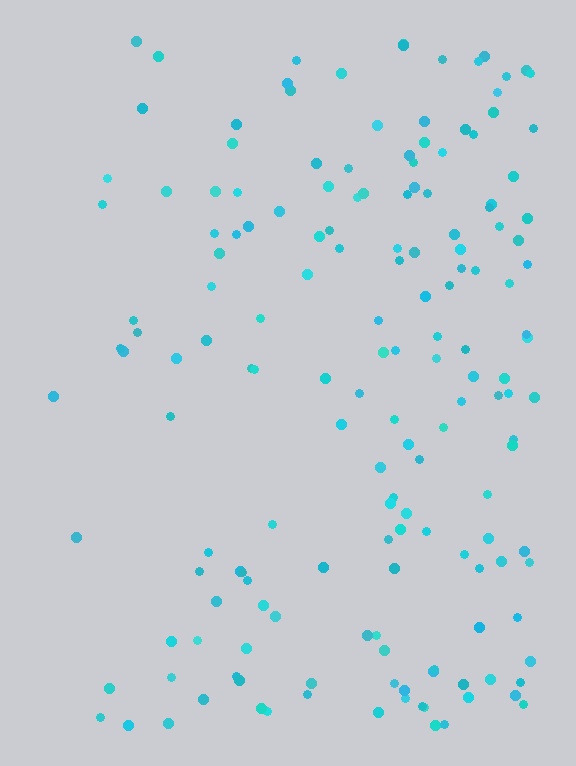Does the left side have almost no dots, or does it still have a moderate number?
Still a moderate number, just noticeably fewer than the right.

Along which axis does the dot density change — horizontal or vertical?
Horizontal.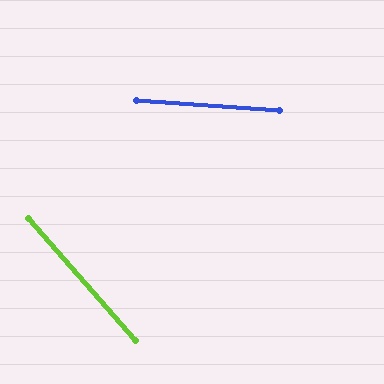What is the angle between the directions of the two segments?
Approximately 45 degrees.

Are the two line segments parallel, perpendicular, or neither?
Neither parallel nor perpendicular — they differ by about 45°.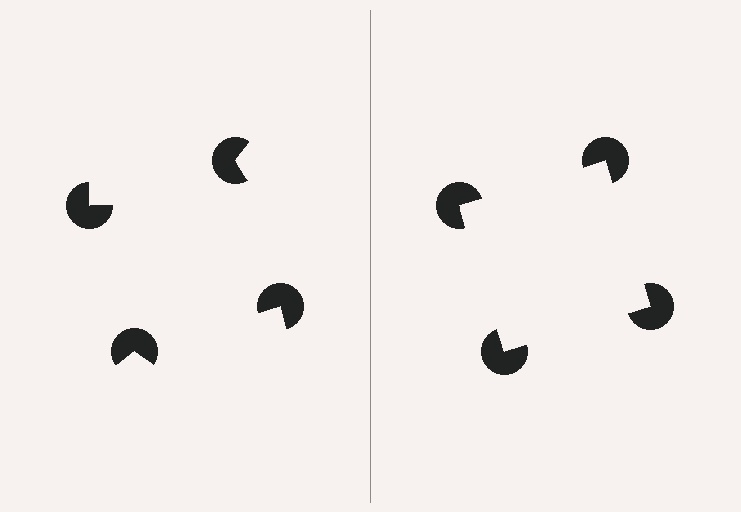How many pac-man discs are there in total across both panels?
8 — 4 on each side.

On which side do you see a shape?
An illusory square appears on the right side. On the left side the wedge cuts are rotated, so no coherent shape forms.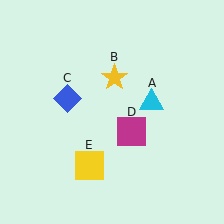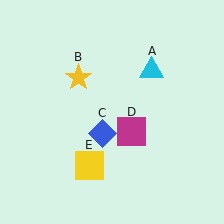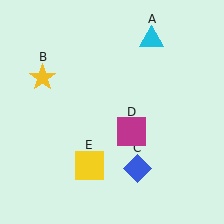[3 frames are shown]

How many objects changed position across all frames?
3 objects changed position: cyan triangle (object A), yellow star (object B), blue diamond (object C).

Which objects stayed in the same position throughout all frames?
Magenta square (object D) and yellow square (object E) remained stationary.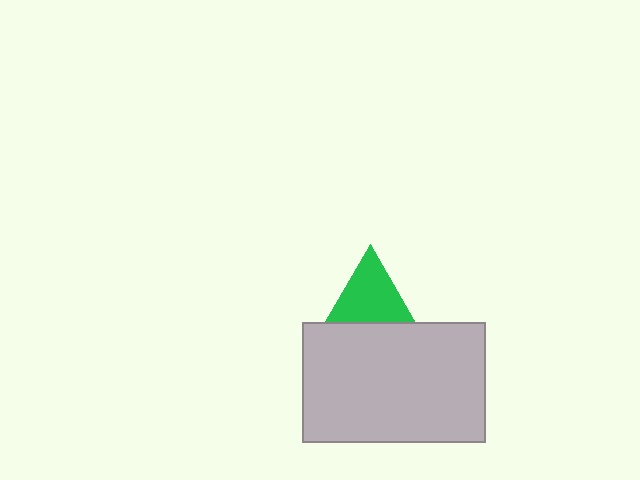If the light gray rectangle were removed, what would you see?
You would see the complete green triangle.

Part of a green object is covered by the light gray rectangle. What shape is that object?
It is a triangle.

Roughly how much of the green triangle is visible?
About half of it is visible (roughly 50%).